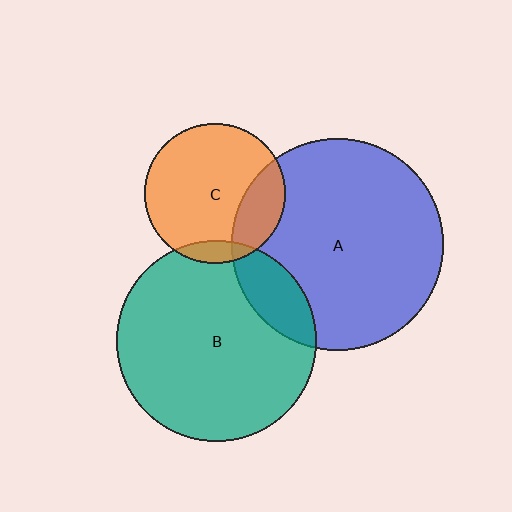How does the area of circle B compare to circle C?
Approximately 2.0 times.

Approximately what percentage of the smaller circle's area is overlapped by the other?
Approximately 15%.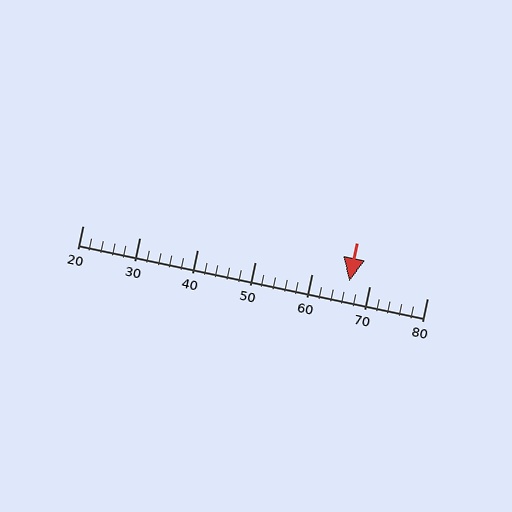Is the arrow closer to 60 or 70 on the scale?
The arrow is closer to 70.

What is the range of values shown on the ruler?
The ruler shows values from 20 to 80.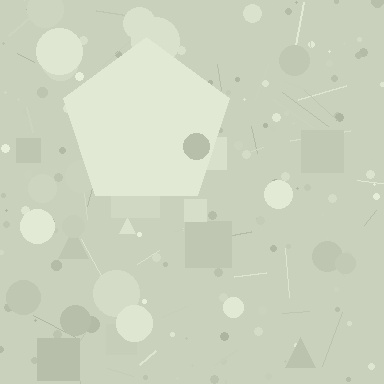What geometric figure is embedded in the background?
A pentagon is embedded in the background.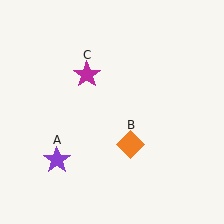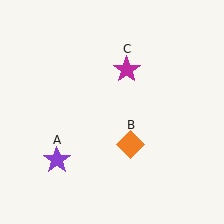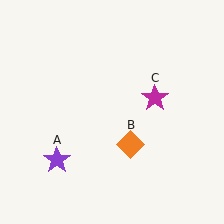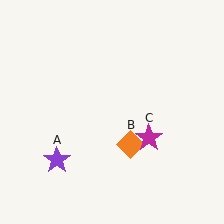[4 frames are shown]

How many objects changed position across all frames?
1 object changed position: magenta star (object C).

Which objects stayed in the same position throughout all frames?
Purple star (object A) and orange diamond (object B) remained stationary.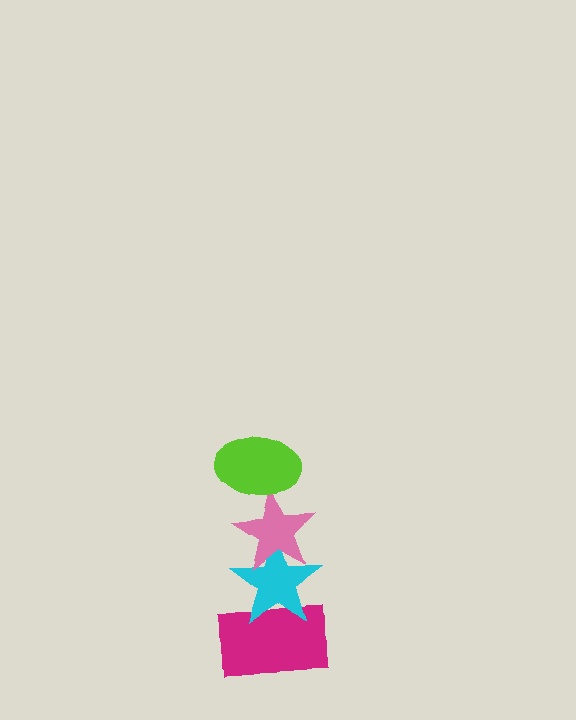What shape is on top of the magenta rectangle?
The cyan star is on top of the magenta rectangle.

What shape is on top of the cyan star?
The pink star is on top of the cyan star.